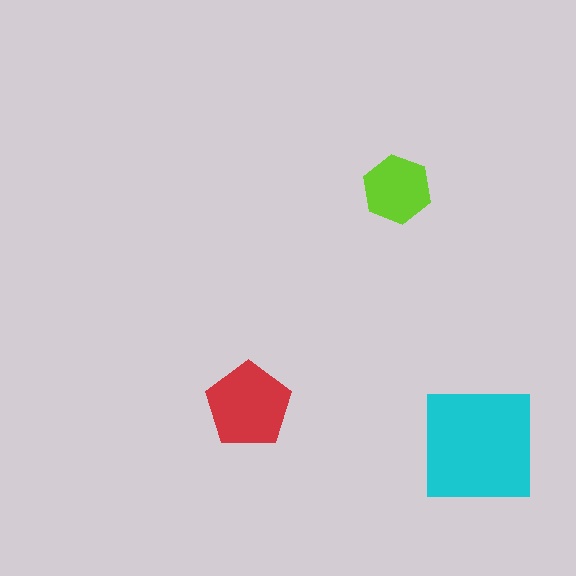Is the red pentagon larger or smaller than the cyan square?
Smaller.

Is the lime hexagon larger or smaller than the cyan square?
Smaller.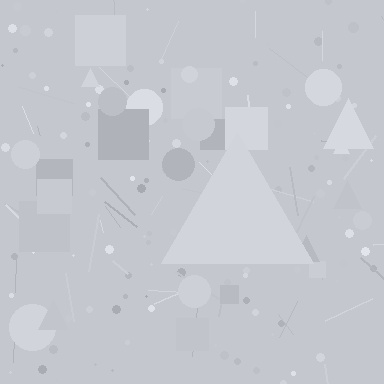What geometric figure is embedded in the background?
A triangle is embedded in the background.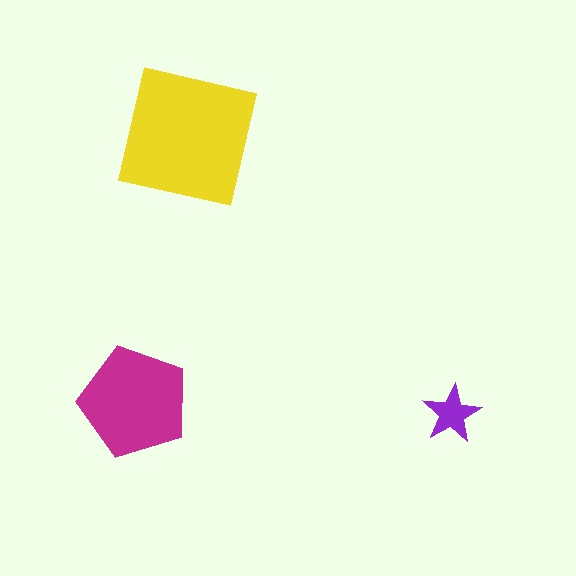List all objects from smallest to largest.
The purple star, the magenta pentagon, the yellow square.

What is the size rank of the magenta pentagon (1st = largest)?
2nd.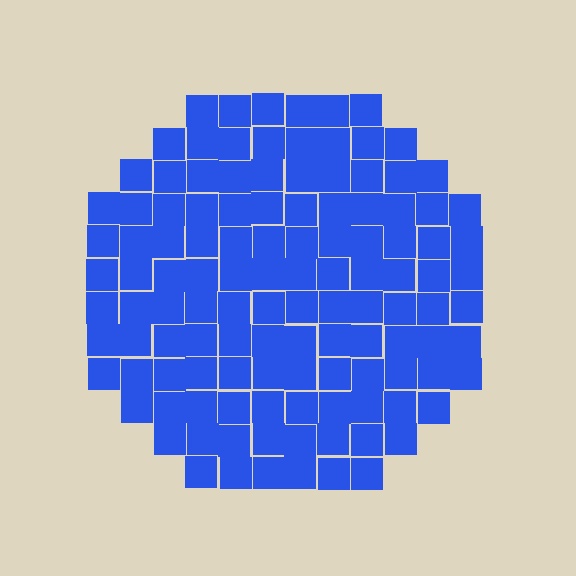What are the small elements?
The small elements are squares.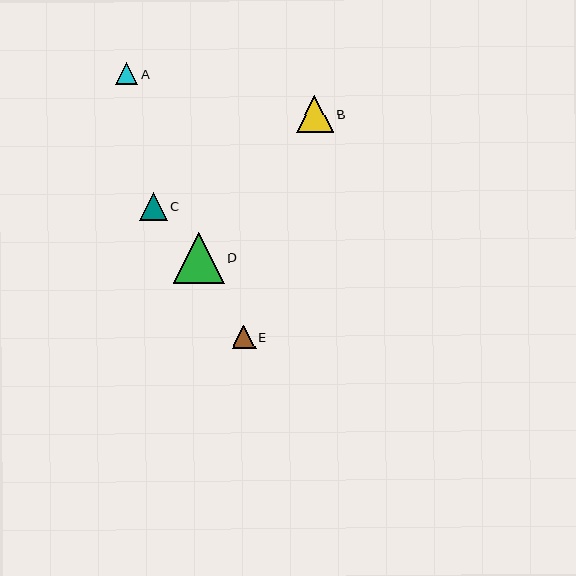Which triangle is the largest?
Triangle D is the largest with a size of approximately 51 pixels.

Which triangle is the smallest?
Triangle A is the smallest with a size of approximately 23 pixels.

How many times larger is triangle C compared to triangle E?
Triangle C is approximately 1.2 times the size of triangle E.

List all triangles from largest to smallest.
From largest to smallest: D, B, C, E, A.